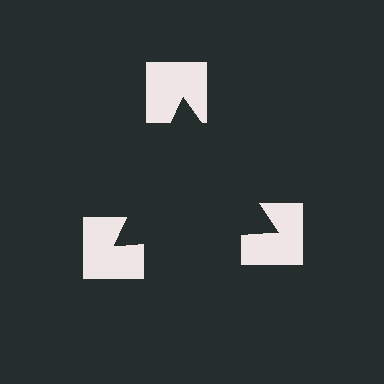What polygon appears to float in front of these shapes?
An illusory triangle — its edges are inferred from the aligned wedge cuts in the notched squares, not physically drawn.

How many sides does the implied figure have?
3 sides.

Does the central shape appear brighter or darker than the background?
It typically appears slightly darker than the background, even though no actual brightness change is drawn.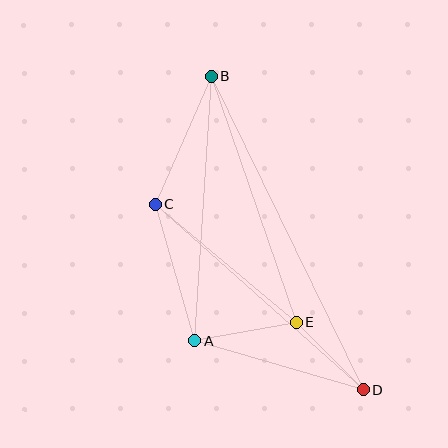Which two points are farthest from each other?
Points B and D are farthest from each other.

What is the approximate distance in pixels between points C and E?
The distance between C and E is approximately 184 pixels.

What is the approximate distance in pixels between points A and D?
The distance between A and D is approximately 175 pixels.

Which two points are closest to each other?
Points D and E are closest to each other.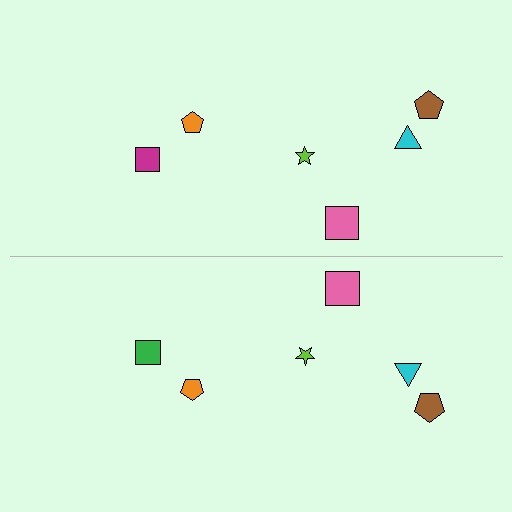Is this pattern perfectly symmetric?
No, the pattern is not perfectly symmetric. The green square on the bottom side breaks the symmetry — its mirror counterpart is magenta.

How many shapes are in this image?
There are 12 shapes in this image.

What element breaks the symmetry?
The green square on the bottom side breaks the symmetry — its mirror counterpart is magenta.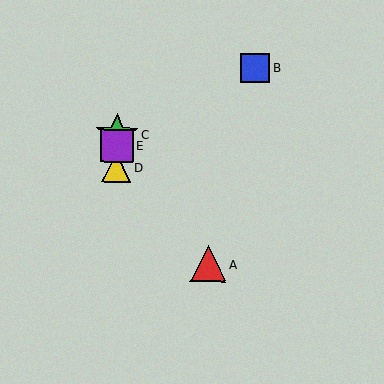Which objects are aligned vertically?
Objects C, D, E are aligned vertically.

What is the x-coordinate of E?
Object E is at x≈117.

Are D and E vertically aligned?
Yes, both are at x≈116.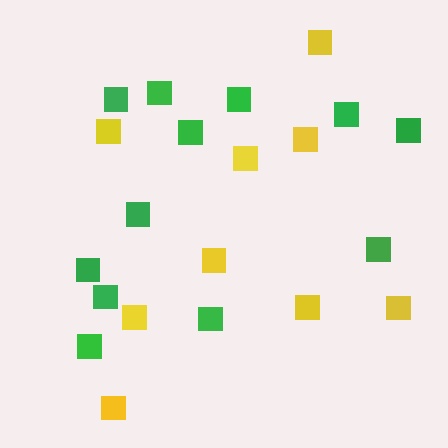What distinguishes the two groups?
There are 2 groups: one group of yellow squares (9) and one group of green squares (12).